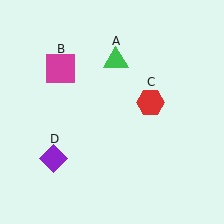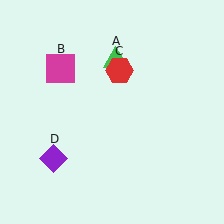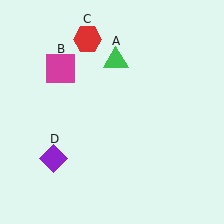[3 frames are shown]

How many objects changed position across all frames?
1 object changed position: red hexagon (object C).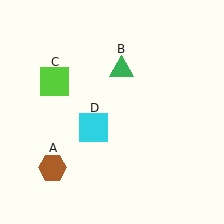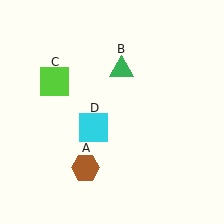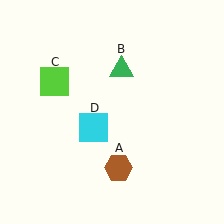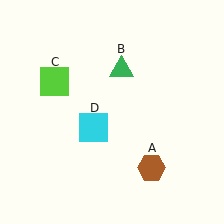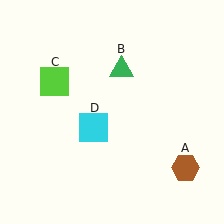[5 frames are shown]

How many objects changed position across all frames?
1 object changed position: brown hexagon (object A).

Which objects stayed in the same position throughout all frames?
Green triangle (object B) and lime square (object C) and cyan square (object D) remained stationary.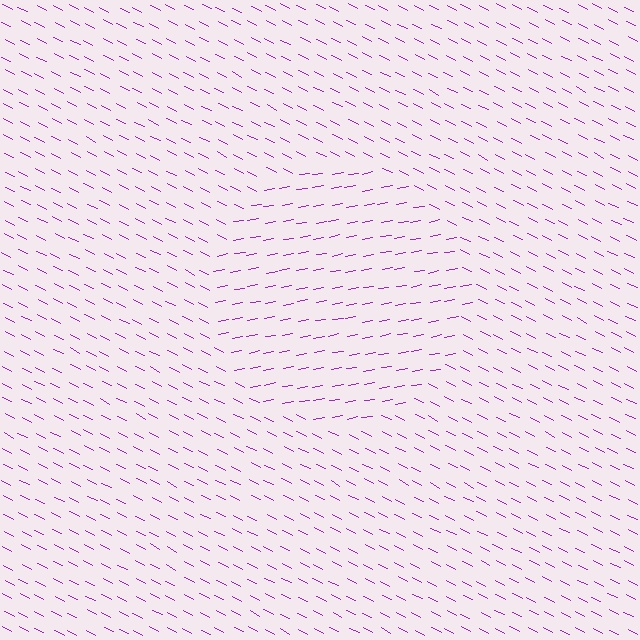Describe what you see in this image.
The image is filled with small purple line segments. A circle region in the image has lines oriented differently from the surrounding lines, creating a visible texture boundary.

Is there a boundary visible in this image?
Yes, there is a texture boundary formed by a change in line orientation.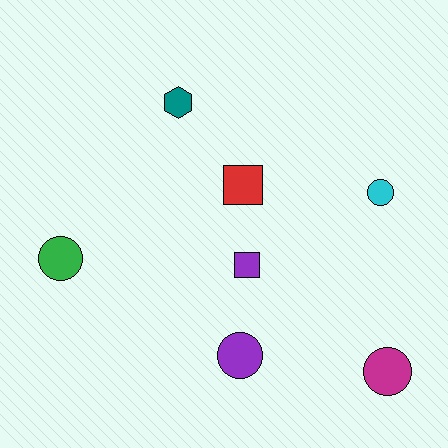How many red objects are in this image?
There is 1 red object.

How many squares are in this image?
There are 2 squares.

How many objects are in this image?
There are 7 objects.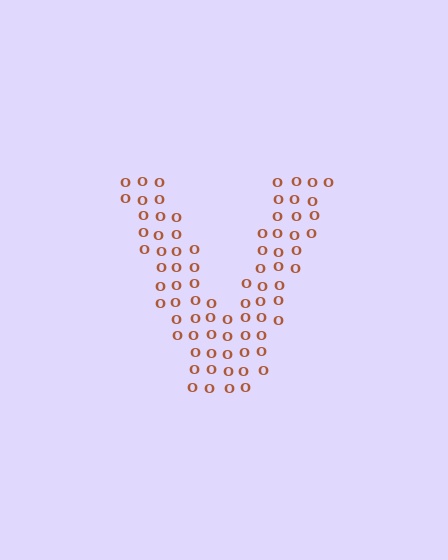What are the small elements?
The small elements are letter O's.